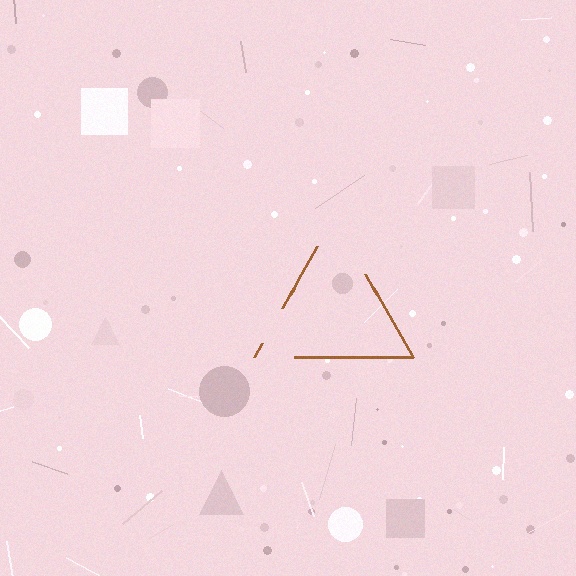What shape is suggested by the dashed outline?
The dashed outline suggests a triangle.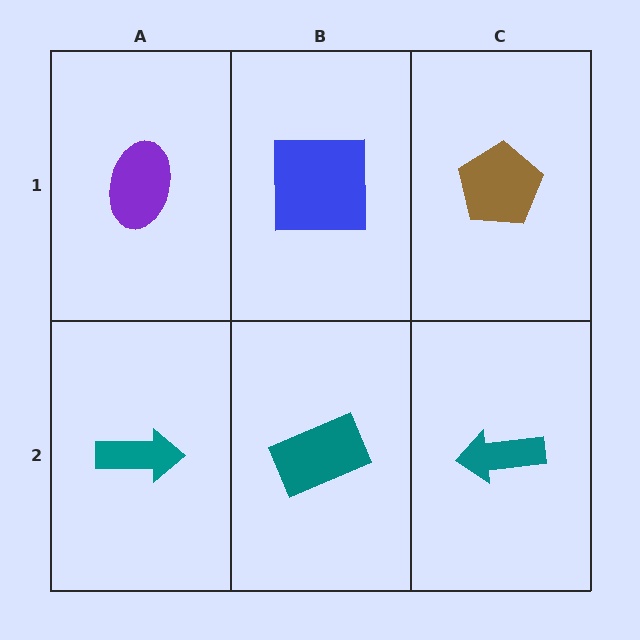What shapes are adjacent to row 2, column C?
A brown pentagon (row 1, column C), a teal rectangle (row 2, column B).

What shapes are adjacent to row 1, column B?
A teal rectangle (row 2, column B), a purple ellipse (row 1, column A), a brown pentagon (row 1, column C).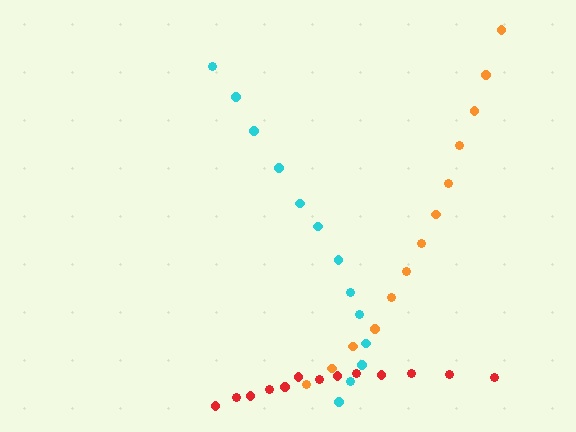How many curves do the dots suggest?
There are 3 distinct paths.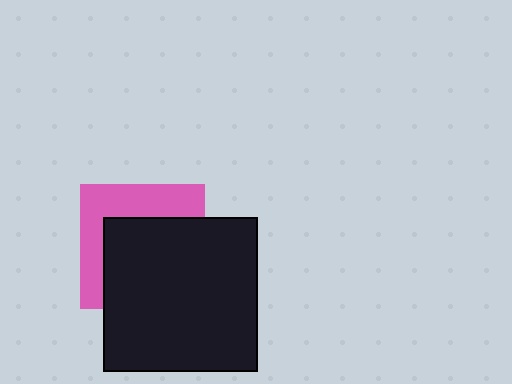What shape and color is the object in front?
The object in front is a black square.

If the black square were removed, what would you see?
You would see the complete pink square.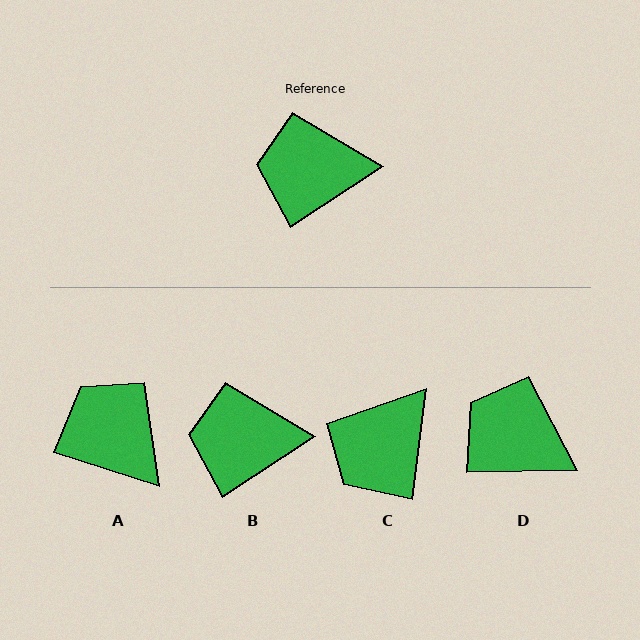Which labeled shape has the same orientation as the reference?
B.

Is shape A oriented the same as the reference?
No, it is off by about 51 degrees.